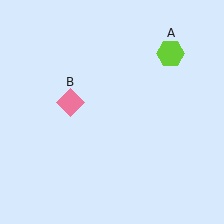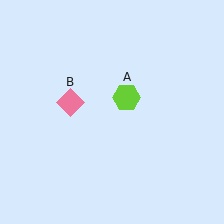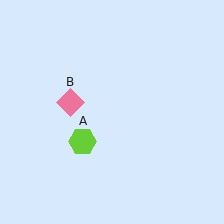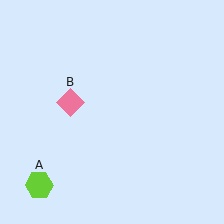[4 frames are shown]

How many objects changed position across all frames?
1 object changed position: lime hexagon (object A).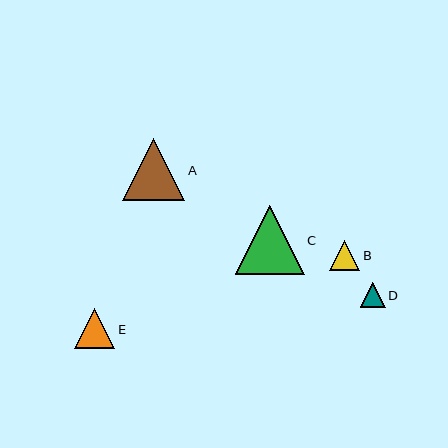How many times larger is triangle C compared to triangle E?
Triangle C is approximately 1.7 times the size of triangle E.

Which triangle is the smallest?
Triangle D is the smallest with a size of approximately 25 pixels.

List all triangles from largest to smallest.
From largest to smallest: C, A, E, B, D.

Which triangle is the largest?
Triangle C is the largest with a size of approximately 69 pixels.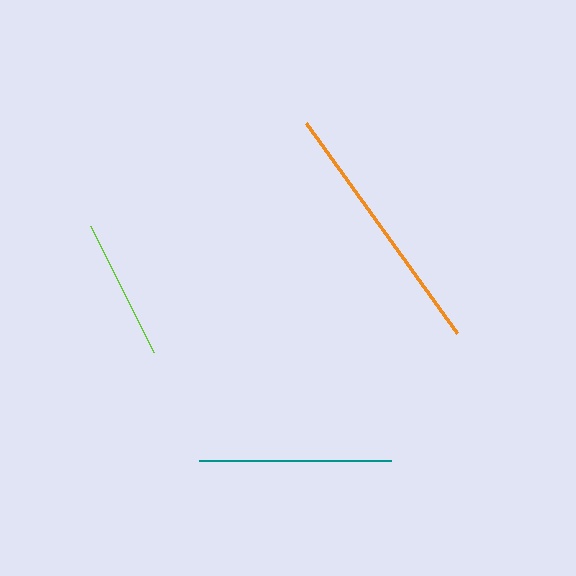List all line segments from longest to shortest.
From longest to shortest: orange, teal, lime.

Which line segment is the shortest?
The lime line is the shortest at approximately 141 pixels.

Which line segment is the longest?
The orange line is the longest at approximately 259 pixels.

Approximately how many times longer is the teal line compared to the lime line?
The teal line is approximately 1.4 times the length of the lime line.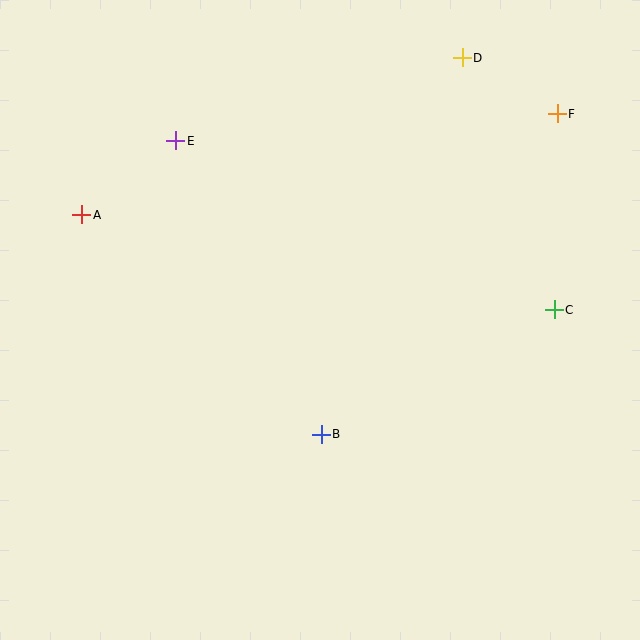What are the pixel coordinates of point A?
Point A is at (82, 215).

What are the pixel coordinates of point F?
Point F is at (557, 114).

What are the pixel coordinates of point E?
Point E is at (176, 141).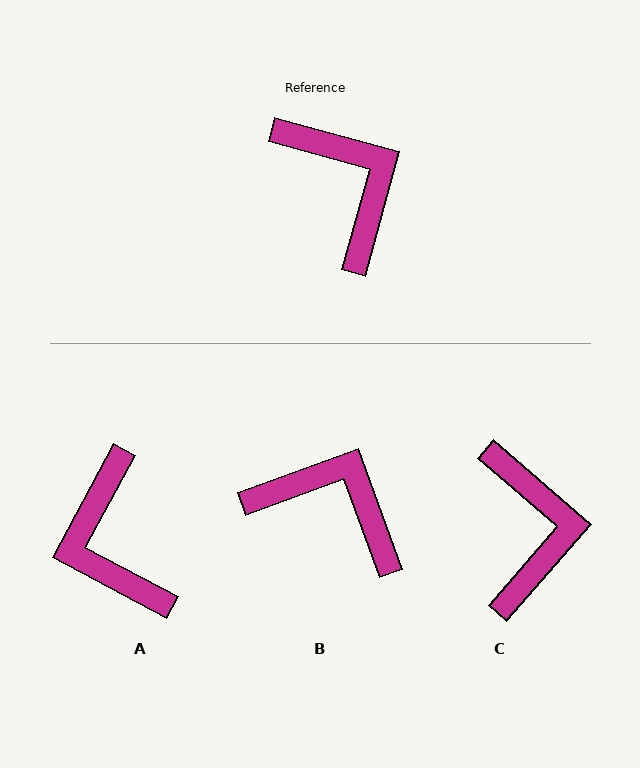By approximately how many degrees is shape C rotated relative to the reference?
Approximately 25 degrees clockwise.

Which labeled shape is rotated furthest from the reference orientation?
A, about 167 degrees away.